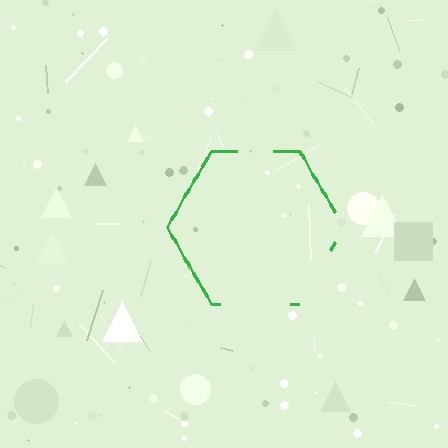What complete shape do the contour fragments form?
The contour fragments form a hexagon.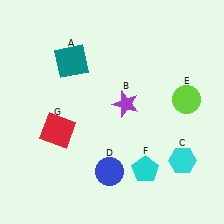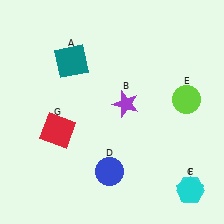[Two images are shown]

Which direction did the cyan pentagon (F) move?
The cyan pentagon (F) moved right.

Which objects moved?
The objects that moved are: the cyan hexagon (C), the cyan pentagon (F).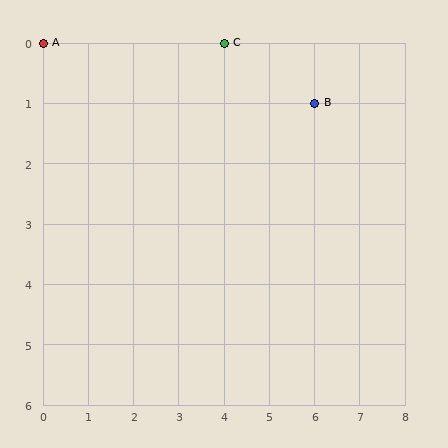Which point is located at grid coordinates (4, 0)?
Point C is at (4, 0).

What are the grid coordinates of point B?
Point B is at grid coordinates (6, 1).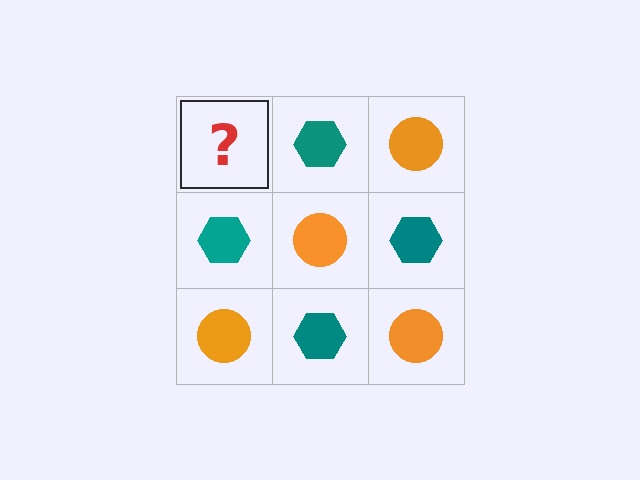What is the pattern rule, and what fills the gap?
The rule is that it alternates orange circle and teal hexagon in a checkerboard pattern. The gap should be filled with an orange circle.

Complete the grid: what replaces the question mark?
The question mark should be replaced with an orange circle.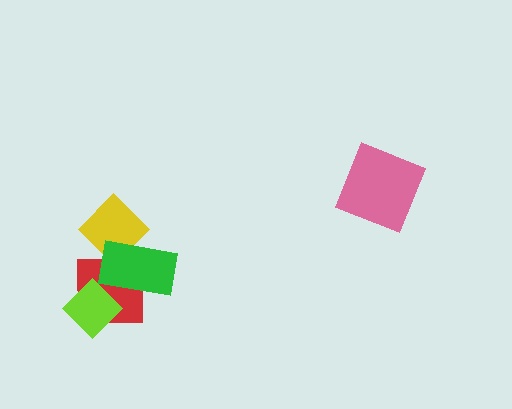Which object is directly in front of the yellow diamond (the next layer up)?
The red square is directly in front of the yellow diamond.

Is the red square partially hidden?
Yes, it is partially covered by another shape.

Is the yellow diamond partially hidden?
Yes, it is partially covered by another shape.